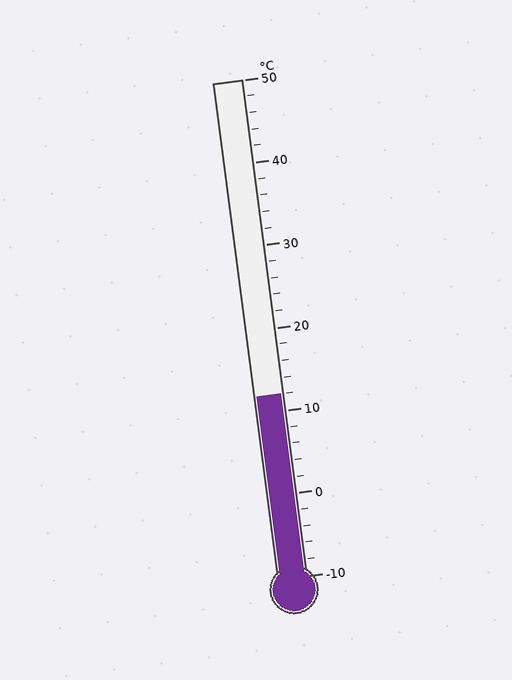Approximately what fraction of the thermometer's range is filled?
The thermometer is filled to approximately 35% of its range.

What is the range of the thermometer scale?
The thermometer scale ranges from -10°C to 50°C.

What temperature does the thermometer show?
The thermometer shows approximately 12°C.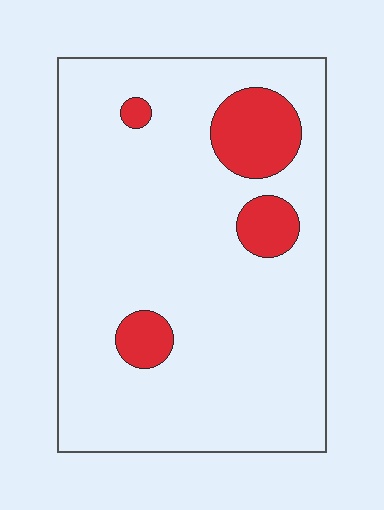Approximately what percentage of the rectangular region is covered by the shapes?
Approximately 10%.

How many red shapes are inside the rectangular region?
4.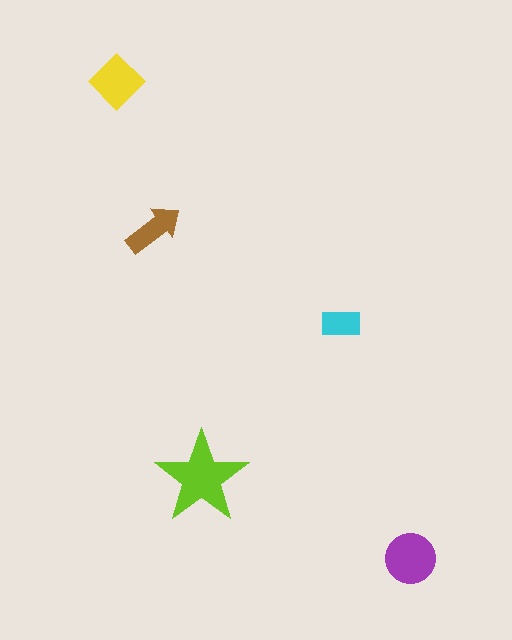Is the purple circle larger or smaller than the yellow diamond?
Larger.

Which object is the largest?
The lime star.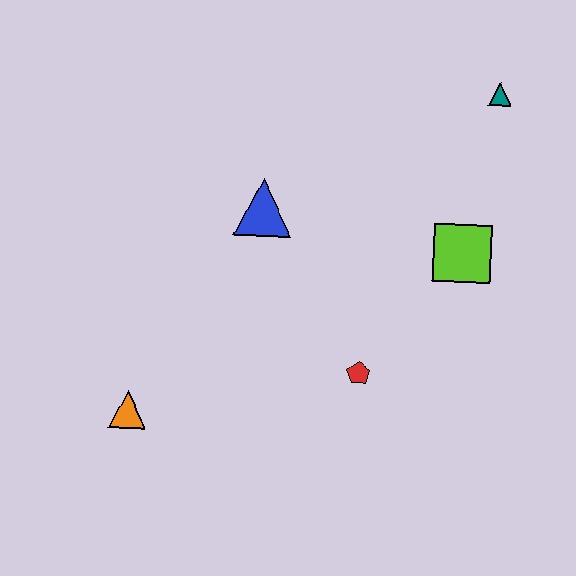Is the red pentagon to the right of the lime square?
No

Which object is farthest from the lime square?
The orange triangle is farthest from the lime square.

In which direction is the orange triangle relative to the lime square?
The orange triangle is to the left of the lime square.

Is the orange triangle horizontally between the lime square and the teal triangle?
No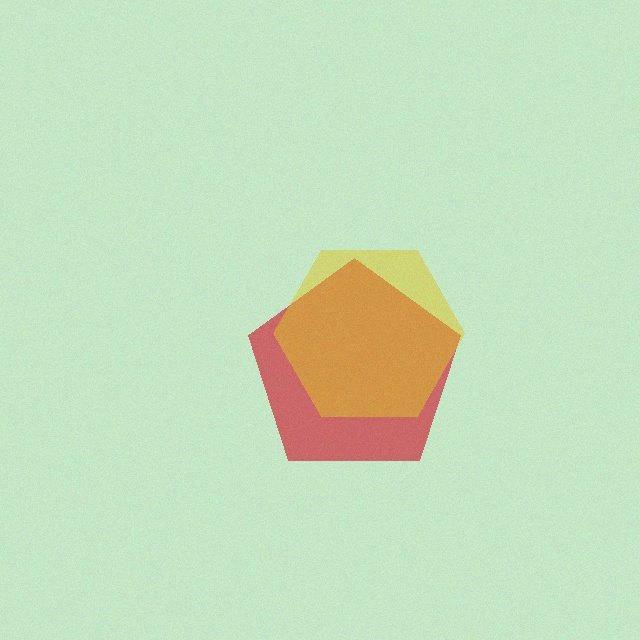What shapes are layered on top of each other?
The layered shapes are: a red pentagon, a yellow hexagon.